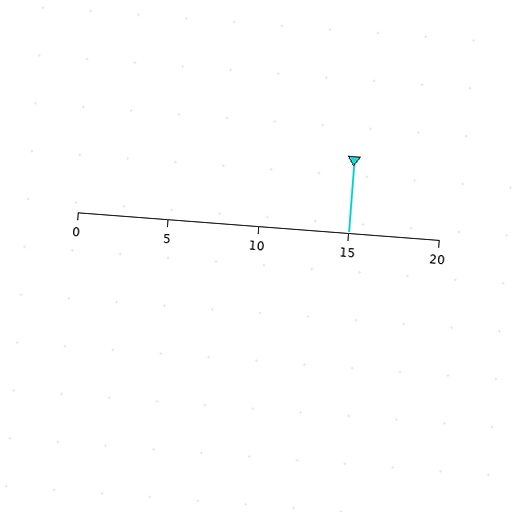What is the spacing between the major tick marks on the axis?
The major ticks are spaced 5 apart.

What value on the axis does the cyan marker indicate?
The marker indicates approximately 15.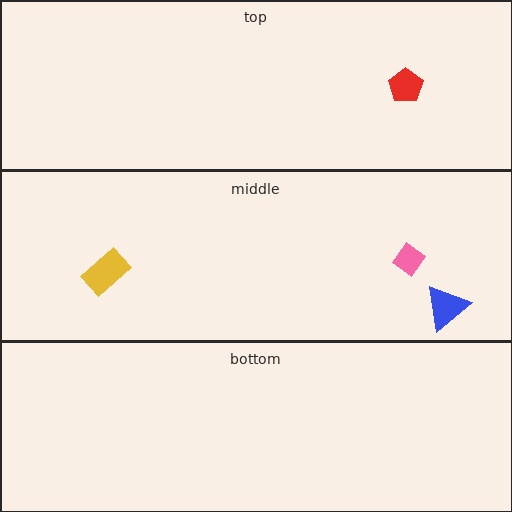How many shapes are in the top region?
1.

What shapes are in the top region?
The red pentagon.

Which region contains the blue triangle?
The middle region.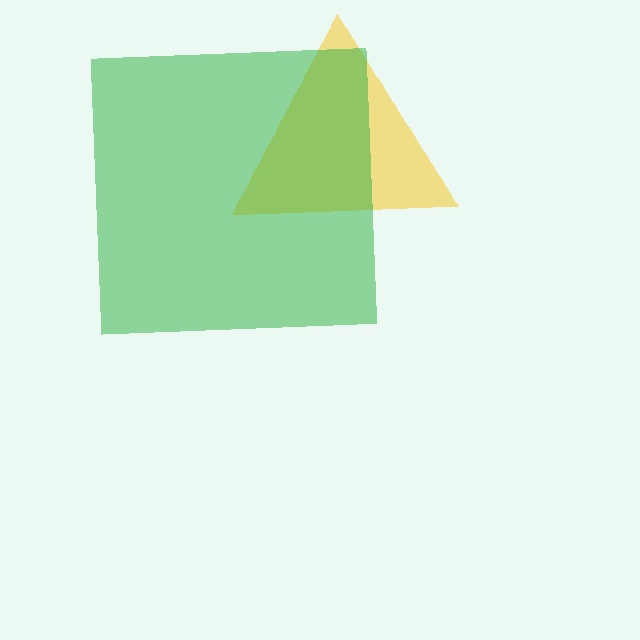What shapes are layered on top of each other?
The layered shapes are: a yellow triangle, a green square.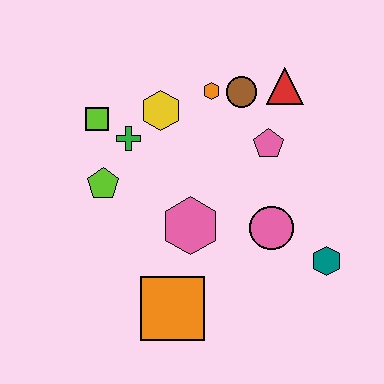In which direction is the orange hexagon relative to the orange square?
The orange hexagon is above the orange square.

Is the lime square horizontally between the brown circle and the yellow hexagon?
No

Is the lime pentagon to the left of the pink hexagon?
Yes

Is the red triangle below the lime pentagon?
No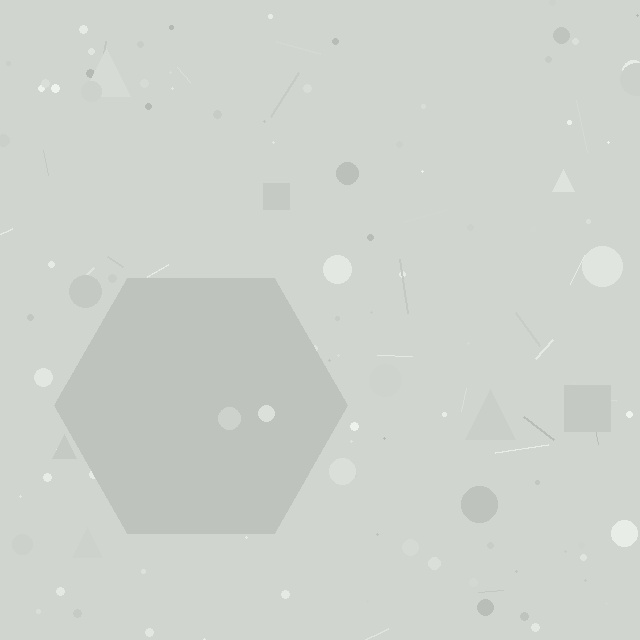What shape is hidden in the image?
A hexagon is hidden in the image.